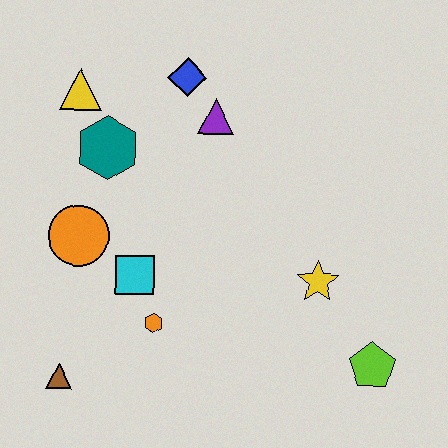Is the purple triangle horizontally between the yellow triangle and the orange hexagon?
No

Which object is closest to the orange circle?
The cyan square is closest to the orange circle.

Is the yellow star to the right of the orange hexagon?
Yes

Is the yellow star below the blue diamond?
Yes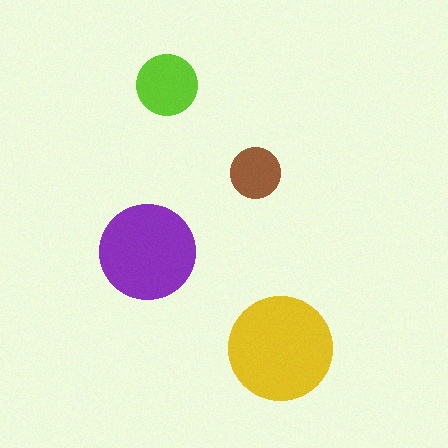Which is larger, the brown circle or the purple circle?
The purple one.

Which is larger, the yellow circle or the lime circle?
The yellow one.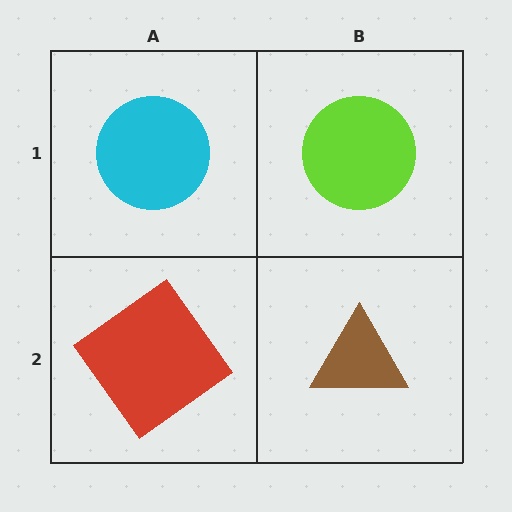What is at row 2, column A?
A red diamond.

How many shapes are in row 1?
2 shapes.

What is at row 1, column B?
A lime circle.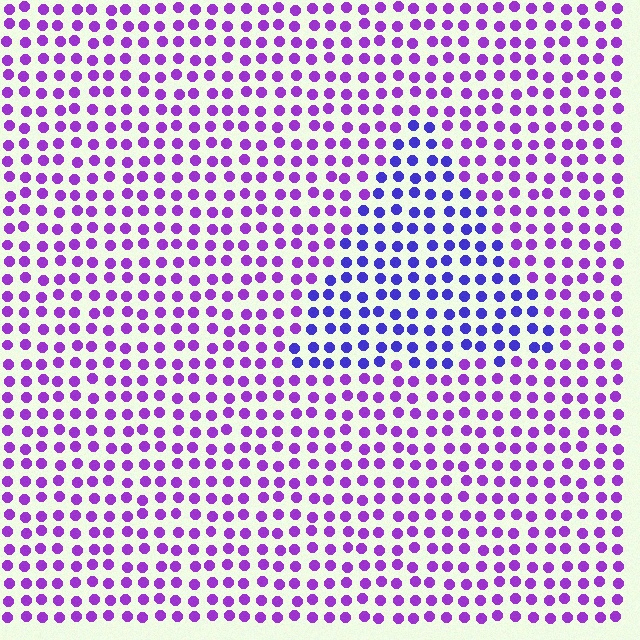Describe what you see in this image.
The image is filled with small purple elements in a uniform arrangement. A triangle-shaped region is visible where the elements are tinted to a slightly different hue, forming a subtle color boundary.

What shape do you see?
I see a triangle.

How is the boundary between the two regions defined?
The boundary is defined purely by a slight shift in hue (about 36 degrees). Spacing, size, and orientation are identical on both sides.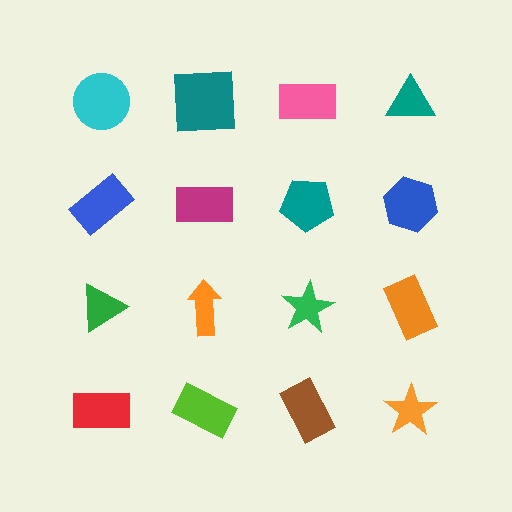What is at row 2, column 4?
A blue hexagon.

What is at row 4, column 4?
An orange star.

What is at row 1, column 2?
A teal square.